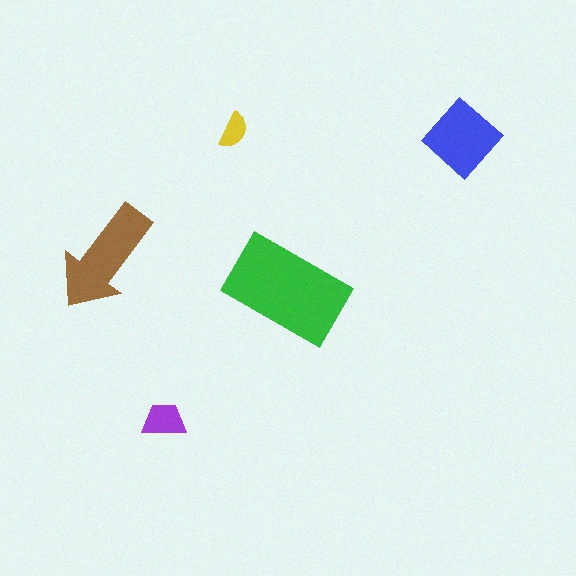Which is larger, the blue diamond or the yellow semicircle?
The blue diamond.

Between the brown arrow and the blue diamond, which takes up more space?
The brown arrow.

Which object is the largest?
The green rectangle.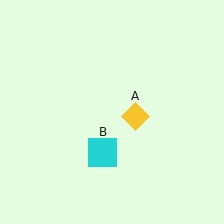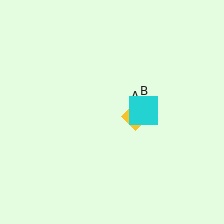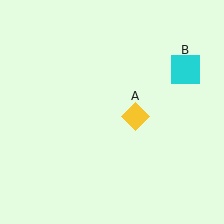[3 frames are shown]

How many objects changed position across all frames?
1 object changed position: cyan square (object B).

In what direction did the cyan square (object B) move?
The cyan square (object B) moved up and to the right.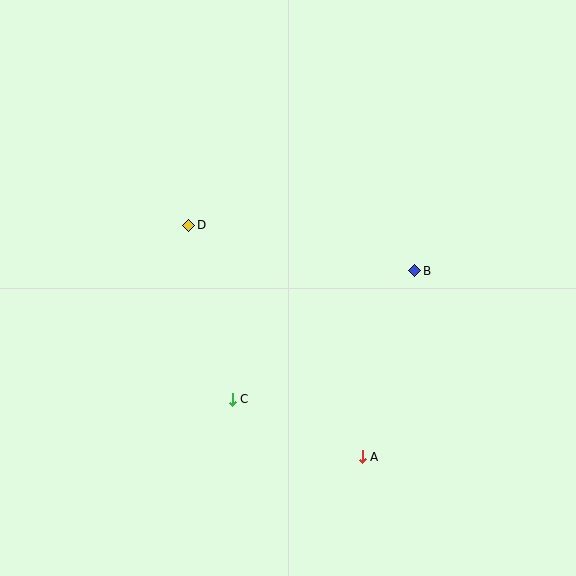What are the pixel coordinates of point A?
Point A is at (362, 457).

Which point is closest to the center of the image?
Point D at (189, 225) is closest to the center.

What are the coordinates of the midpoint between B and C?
The midpoint between B and C is at (323, 335).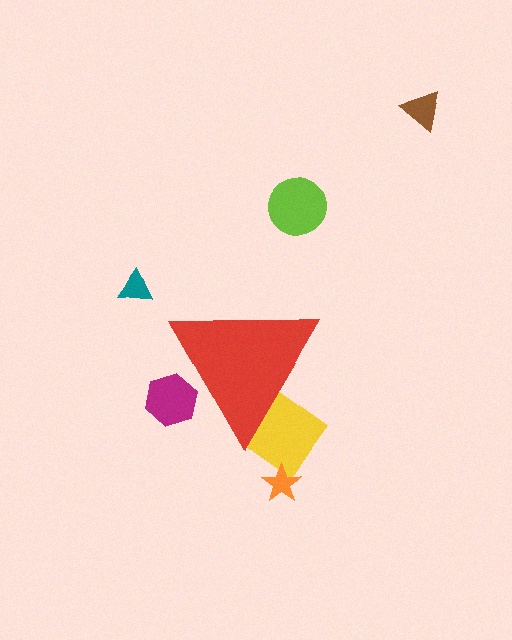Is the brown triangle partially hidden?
No, the brown triangle is fully visible.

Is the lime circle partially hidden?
No, the lime circle is fully visible.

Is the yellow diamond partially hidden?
Yes, the yellow diamond is partially hidden behind the red triangle.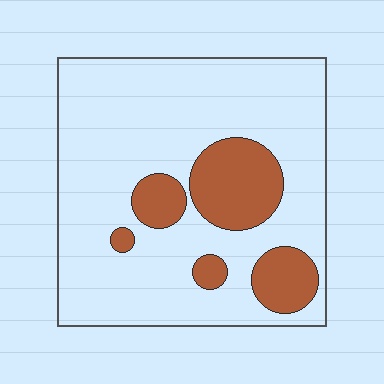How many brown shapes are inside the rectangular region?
5.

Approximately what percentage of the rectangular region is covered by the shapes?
Approximately 20%.